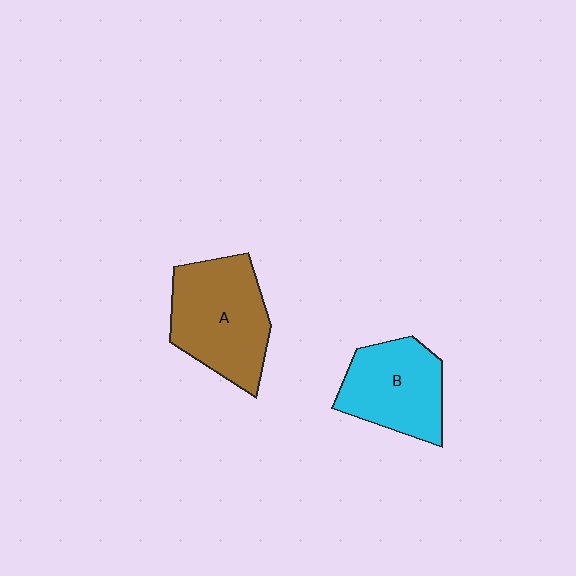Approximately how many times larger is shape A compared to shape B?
Approximately 1.2 times.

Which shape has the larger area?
Shape A (brown).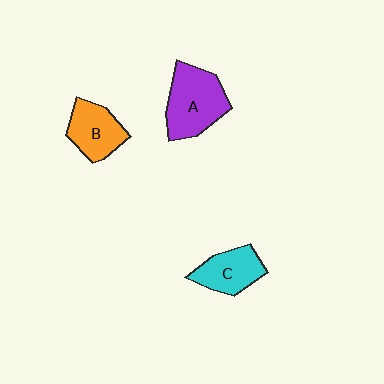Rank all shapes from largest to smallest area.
From largest to smallest: A (purple), B (orange), C (cyan).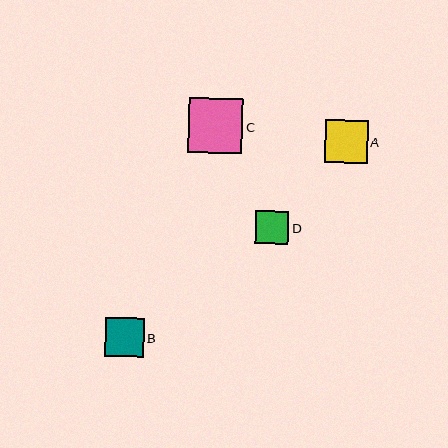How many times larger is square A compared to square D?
Square A is approximately 1.3 times the size of square D.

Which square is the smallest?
Square D is the smallest with a size of approximately 33 pixels.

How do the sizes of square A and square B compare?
Square A and square B are approximately the same size.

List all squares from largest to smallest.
From largest to smallest: C, A, B, D.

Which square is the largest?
Square C is the largest with a size of approximately 55 pixels.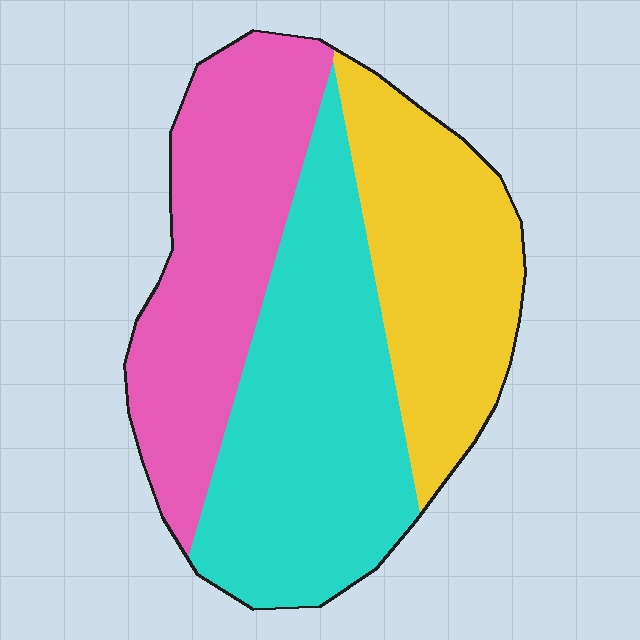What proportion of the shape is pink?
Pink covers about 30% of the shape.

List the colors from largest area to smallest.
From largest to smallest: cyan, pink, yellow.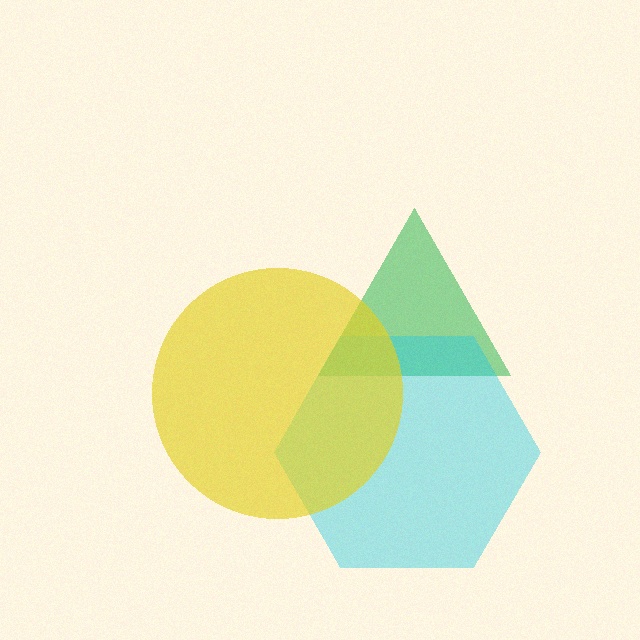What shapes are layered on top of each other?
The layered shapes are: a green triangle, a cyan hexagon, a yellow circle.